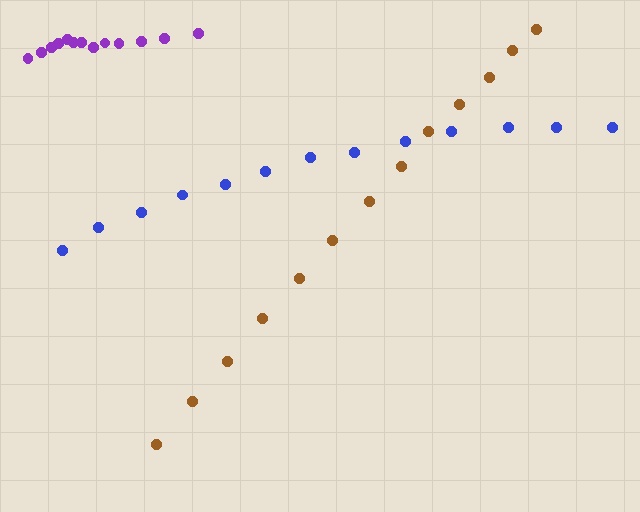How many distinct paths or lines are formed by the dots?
There are 3 distinct paths.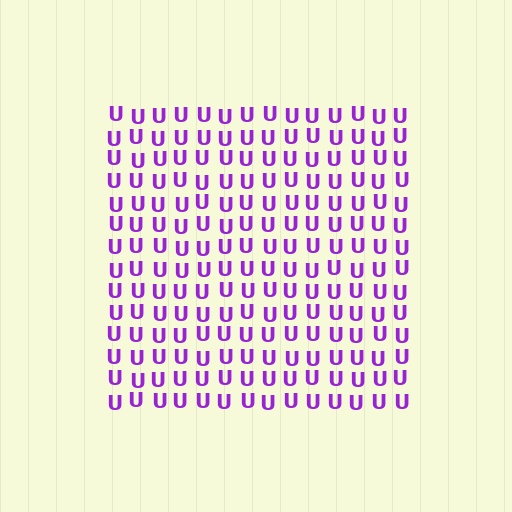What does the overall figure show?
The overall figure shows a square.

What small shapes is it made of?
It is made of small letter U's.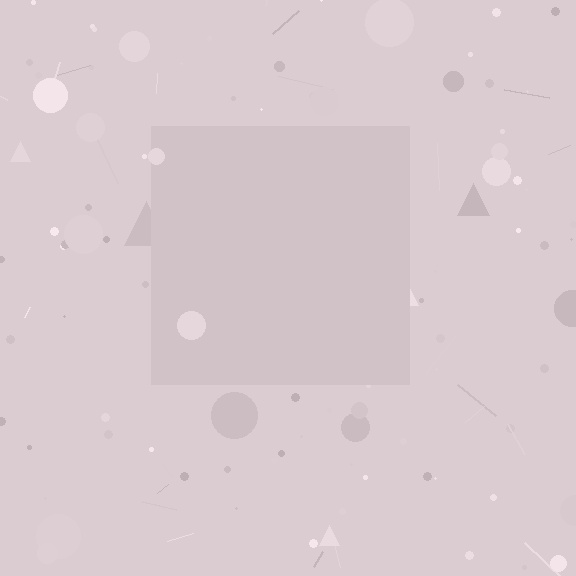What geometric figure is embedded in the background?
A square is embedded in the background.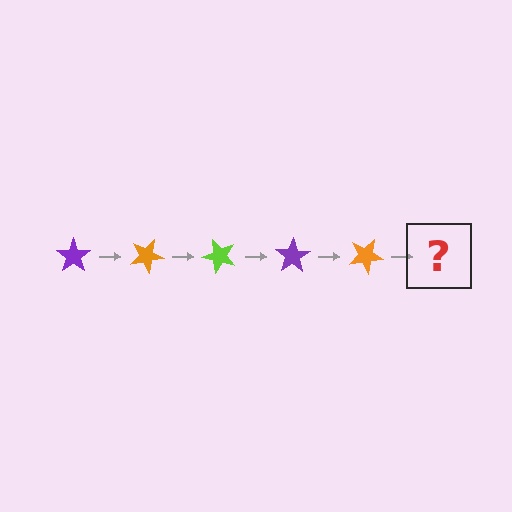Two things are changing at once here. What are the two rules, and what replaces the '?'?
The two rules are that it rotates 25 degrees each step and the color cycles through purple, orange, and lime. The '?' should be a lime star, rotated 125 degrees from the start.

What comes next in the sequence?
The next element should be a lime star, rotated 125 degrees from the start.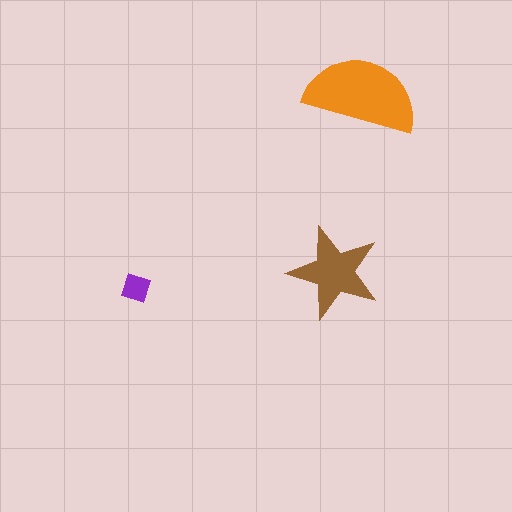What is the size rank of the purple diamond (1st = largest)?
3rd.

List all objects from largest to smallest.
The orange semicircle, the brown star, the purple diamond.